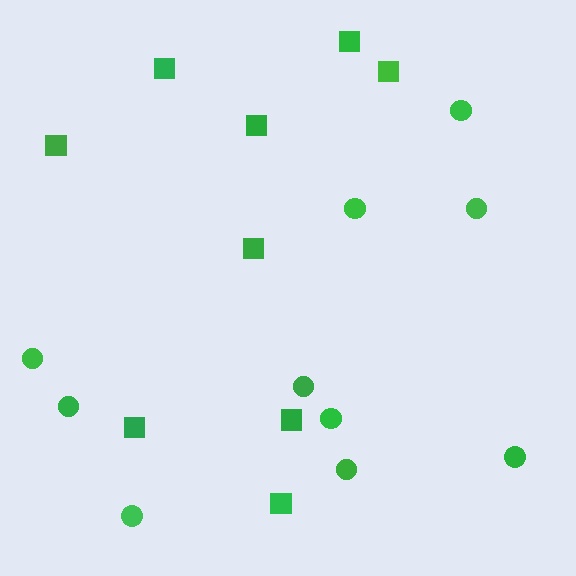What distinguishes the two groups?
There are 2 groups: one group of squares (9) and one group of circles (10).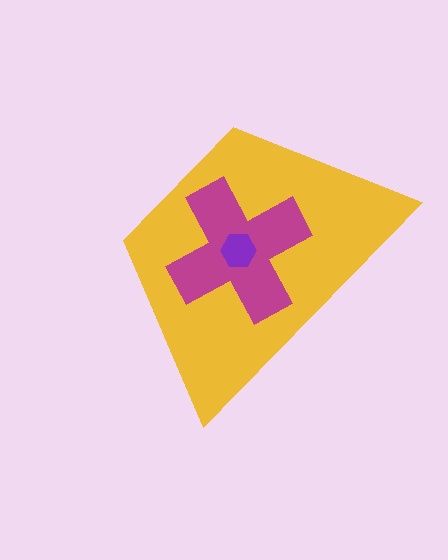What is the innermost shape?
The purple hexagon.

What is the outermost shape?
The yellow trapezoid.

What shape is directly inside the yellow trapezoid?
The magenta cross.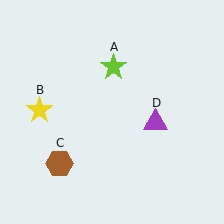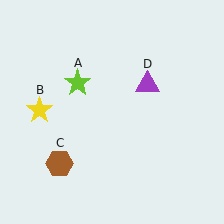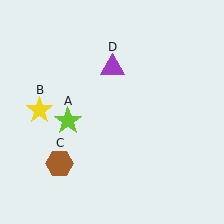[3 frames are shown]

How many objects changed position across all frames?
2 objects changed position: lime star (object A), purple triangle (object D).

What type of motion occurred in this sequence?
The lime star (object A), purple triangle (object D) rotated counterclockwise around the center of the scene.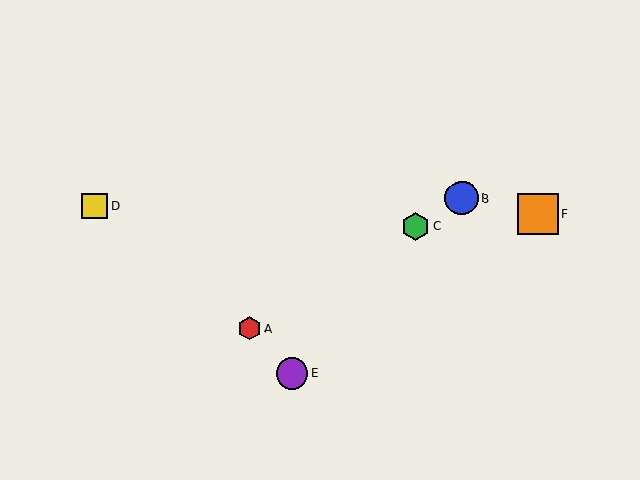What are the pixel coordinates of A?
Object A is at (249, 329).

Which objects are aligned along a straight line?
Objects A, B, C are aligned along a straight line.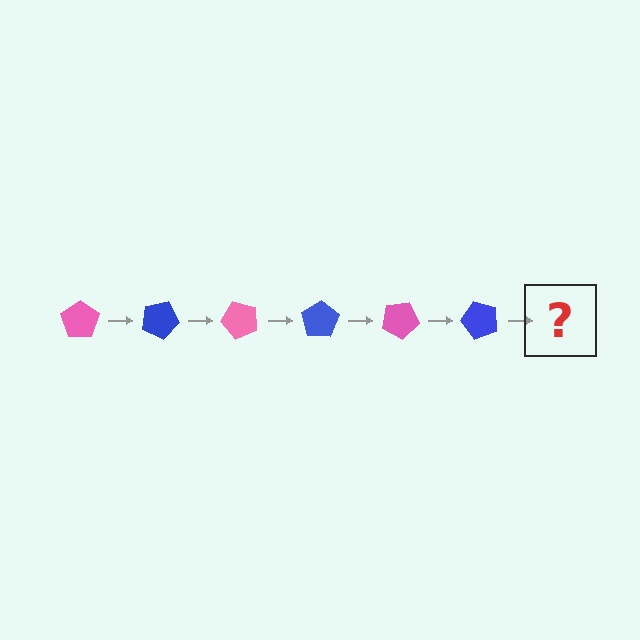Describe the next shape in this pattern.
It should be a pink pentagon, rotated 150 degrees from the start.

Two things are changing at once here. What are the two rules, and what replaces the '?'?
The two rules are that it rotates 25 degrees each step and the color cycles through pink and blue. The '?' should be a pink pentagon, rotated 150 degrees from the start.